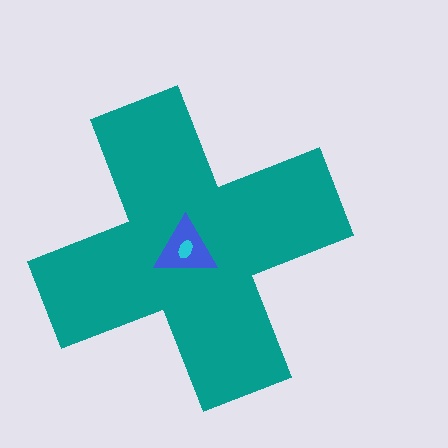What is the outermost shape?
The teal cross.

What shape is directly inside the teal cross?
The blue triangle.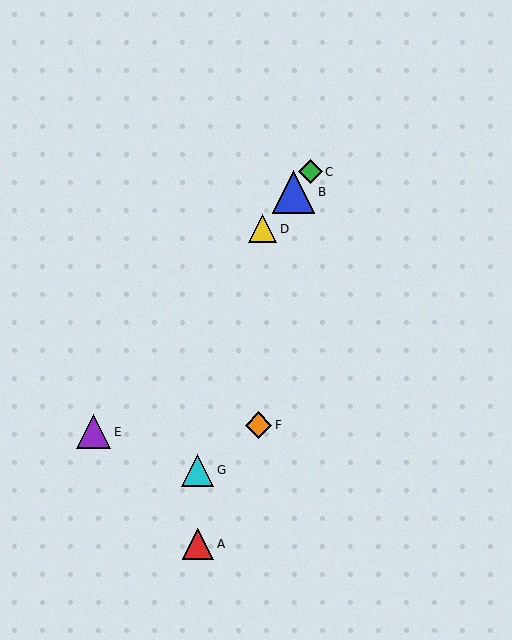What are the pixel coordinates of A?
Object A is at (198, 544).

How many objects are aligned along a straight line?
4 objects (B, C, D, E) are aligned along a straight line.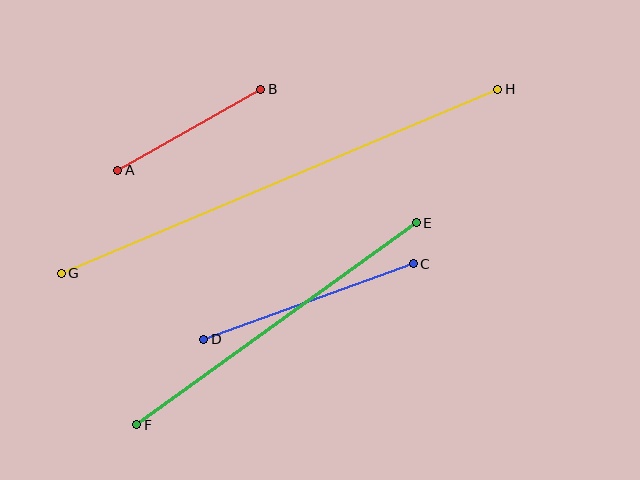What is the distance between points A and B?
The distance is approximately 164 pixels.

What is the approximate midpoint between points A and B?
The midpoint is at approximately (189, 130) pixels.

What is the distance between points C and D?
The distance is approximately 222 pixels.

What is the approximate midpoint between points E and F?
The midpoint is at approximately (277, 324) pixels.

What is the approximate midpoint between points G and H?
The midpoint is at approximately (280, 181) pixels.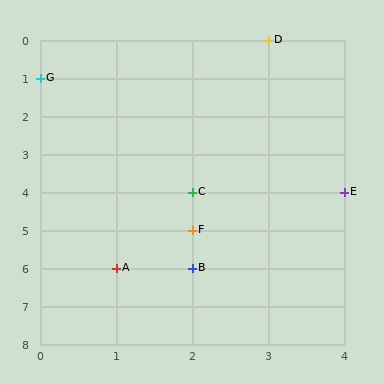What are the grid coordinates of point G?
Point G is at grid coordinates (0, 1).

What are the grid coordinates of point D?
Point D is at grid coordinates (3, 0).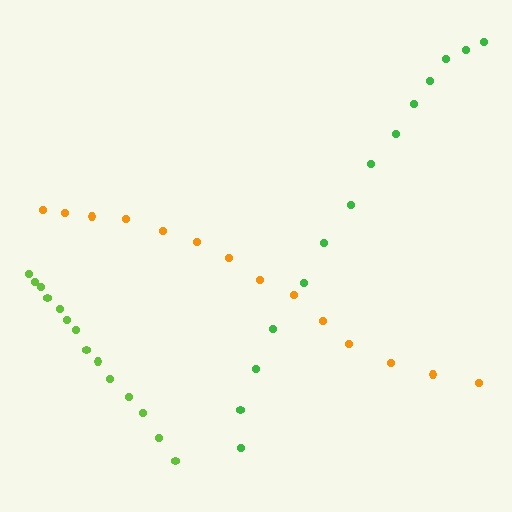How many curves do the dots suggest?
There are 3 distinct paths.